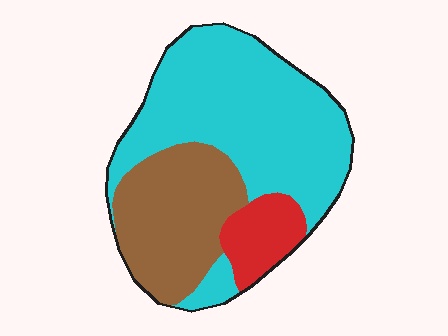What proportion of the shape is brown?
Brown covers 31% of the shape.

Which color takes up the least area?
Red, at roughly 10%.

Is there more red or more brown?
Brown.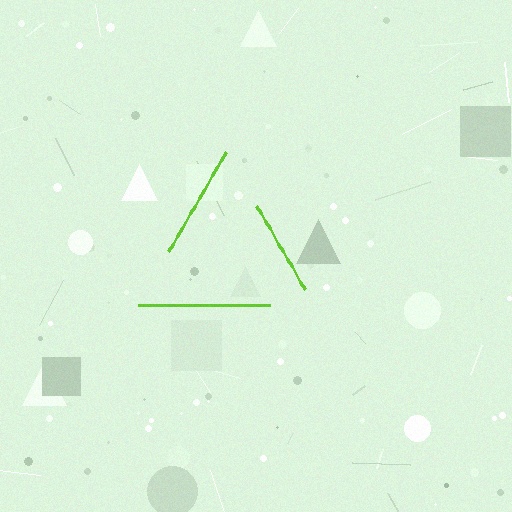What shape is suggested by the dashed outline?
The dashed outline suggests a triangle.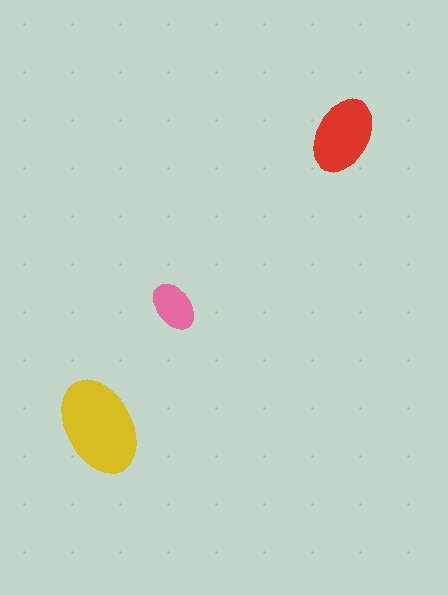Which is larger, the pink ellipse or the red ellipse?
The red one.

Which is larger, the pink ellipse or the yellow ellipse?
The yellow one.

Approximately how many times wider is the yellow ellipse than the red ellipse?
About 1.5 times wider.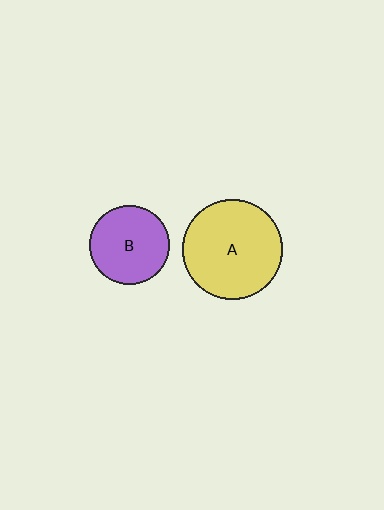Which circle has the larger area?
Circle A (yellow).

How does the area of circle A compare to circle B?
Approximately 1.6 times.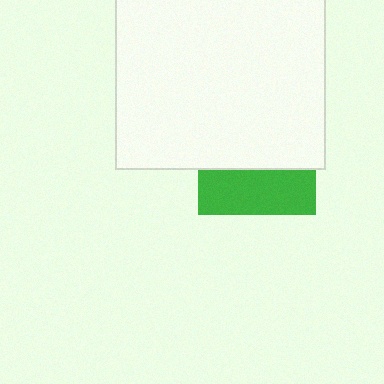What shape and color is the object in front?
The object in front is a white rectangle.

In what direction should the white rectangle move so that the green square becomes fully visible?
The white rectangle should move up. That is the shortest direction to clear the overlap and leave the green square fully visible.